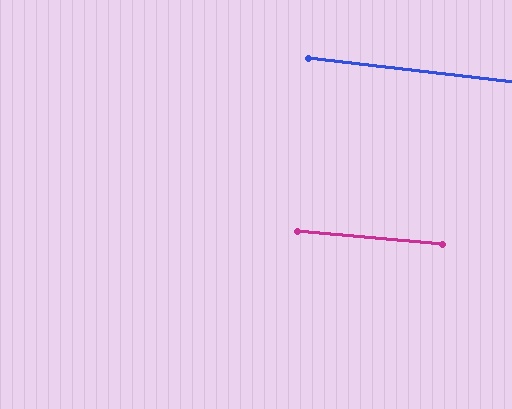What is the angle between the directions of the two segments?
Approximately 1 degree.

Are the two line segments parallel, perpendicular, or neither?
Parallel — their directions differ by only 1.3°.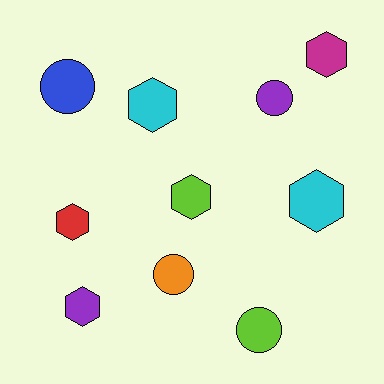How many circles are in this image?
There are 4 circles.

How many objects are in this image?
There are 10 objects.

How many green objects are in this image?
There are no green objects.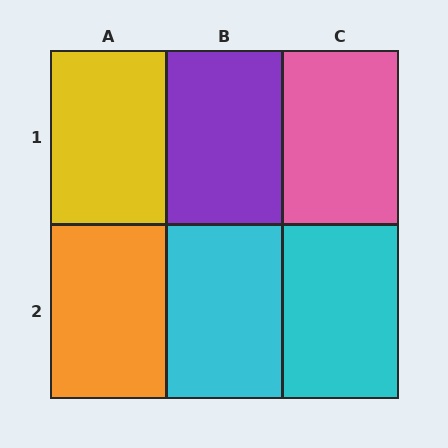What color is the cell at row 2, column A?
Orange.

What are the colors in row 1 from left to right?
Yellow, purple, pink.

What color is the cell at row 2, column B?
Cyan.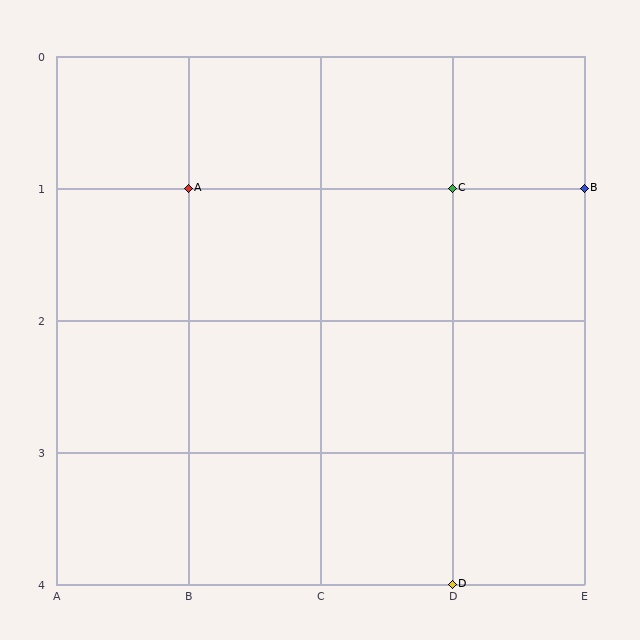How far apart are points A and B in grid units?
Points A and B are 3 columns apart.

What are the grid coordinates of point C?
Point C is at grid coordinates (D, 1).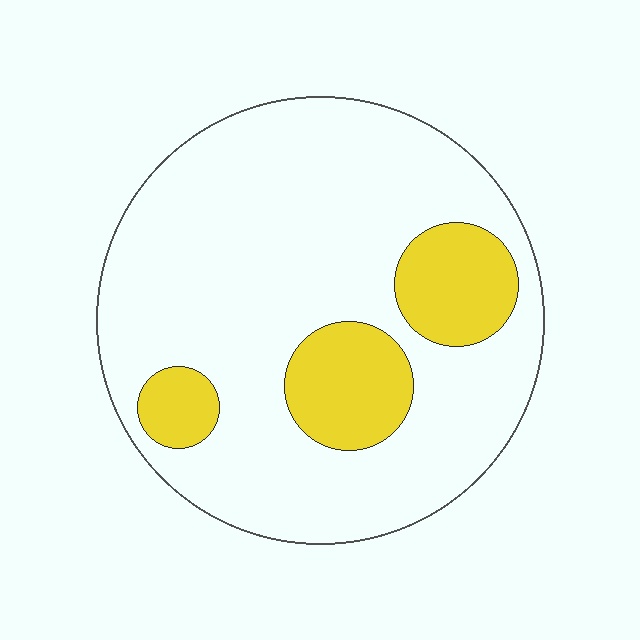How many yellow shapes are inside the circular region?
3.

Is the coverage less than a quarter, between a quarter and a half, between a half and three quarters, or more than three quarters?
Less than a quarter.